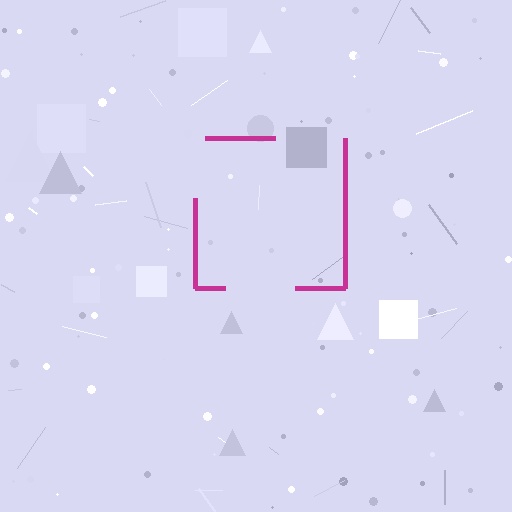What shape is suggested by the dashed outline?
The dashed outline suggests a square.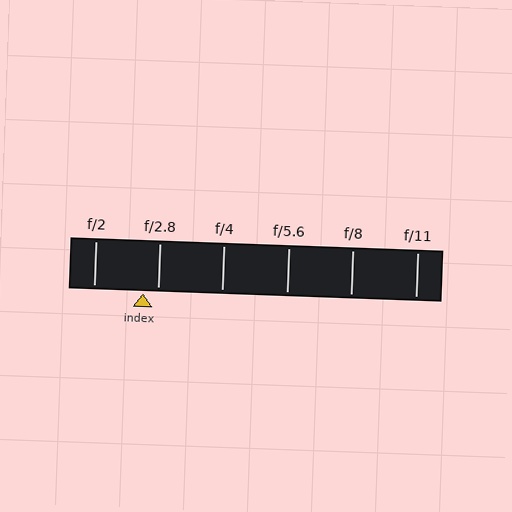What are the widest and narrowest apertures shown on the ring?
The widest aperture shown is f/2 and the narrowest is f/11.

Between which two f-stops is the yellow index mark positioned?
The index mark is between f/2 and f/2.8.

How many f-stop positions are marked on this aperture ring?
There are 6 f-stop positions marked.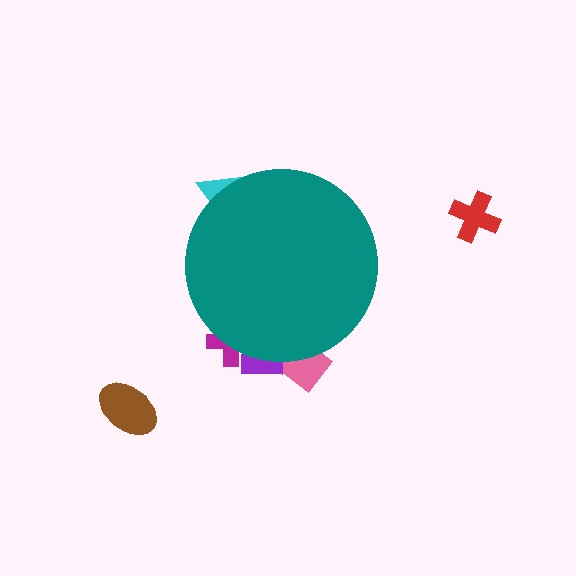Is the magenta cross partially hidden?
Yes, the magenta cross is partially hidden behind the teal circle.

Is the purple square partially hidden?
Yes, the purple square is partially hidden behind the teal circle.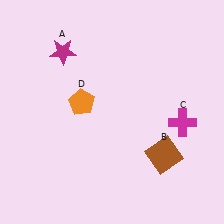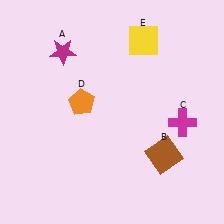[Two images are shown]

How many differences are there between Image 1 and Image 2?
There is 1 difference between the two images.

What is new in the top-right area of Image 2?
A yellow square (E) was added in the top-right area of Image 2.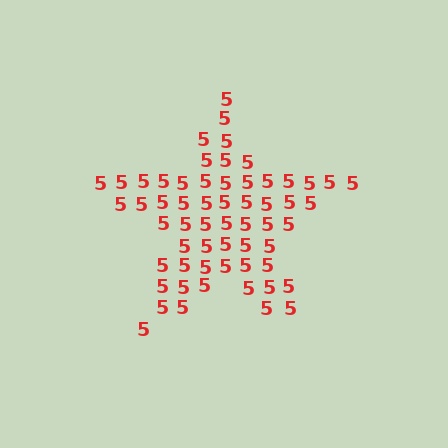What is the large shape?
The large shape is a star.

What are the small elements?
The small elements are digit 5's.